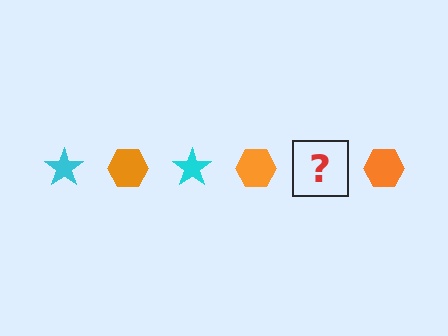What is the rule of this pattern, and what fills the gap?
The rule is that the pattern alternates between cyan star and orange hexagon. The gap should be filled with a cyan star.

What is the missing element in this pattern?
The missing element is a cyan star.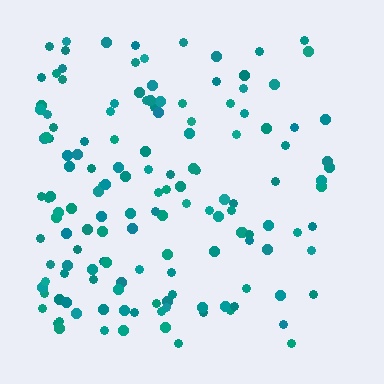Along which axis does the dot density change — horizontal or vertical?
Horizontal.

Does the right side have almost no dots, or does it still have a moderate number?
Still a moderate number, just noticeably fewer than the left.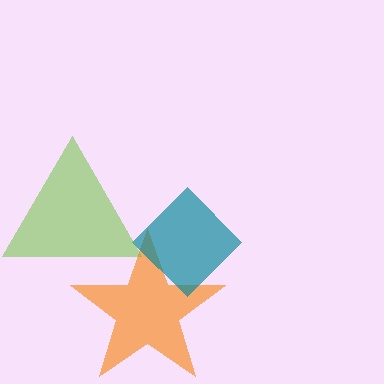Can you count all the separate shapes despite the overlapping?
Yes, there are 3 separate shapes.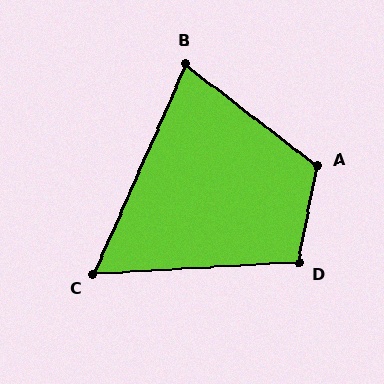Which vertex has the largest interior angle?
A, at approximately 117 degrees.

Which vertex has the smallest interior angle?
C, at approximately 63 degrees.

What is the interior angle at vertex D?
Approximately 104 degrees (obtuse).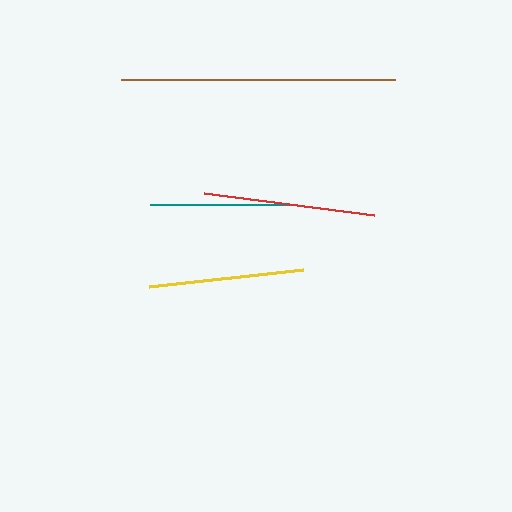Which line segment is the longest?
The brown line is the longest at approximately 274 pixels.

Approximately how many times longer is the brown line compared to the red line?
The brown line is approximately 1.6 times the length of the red line.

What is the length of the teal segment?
The teal segment is approximately 138 pixels long.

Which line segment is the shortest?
The teal line is the shortest at approximately 138 pixels.